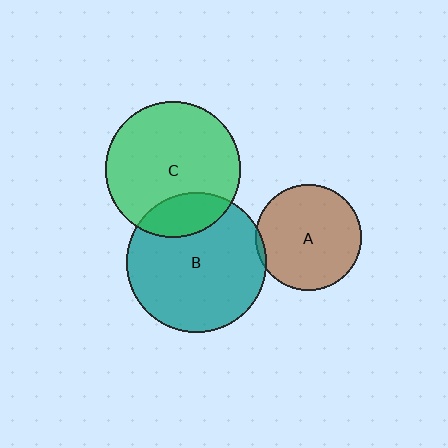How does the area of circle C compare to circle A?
Approximately 1.6 times.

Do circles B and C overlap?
Yes.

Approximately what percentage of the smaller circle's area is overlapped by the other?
Approximately 20%.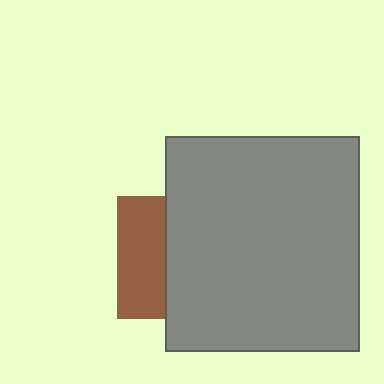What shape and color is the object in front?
The object in front is a gray rectangle.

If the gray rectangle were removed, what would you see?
You would see the complete brown square.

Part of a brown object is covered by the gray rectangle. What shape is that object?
It is a square.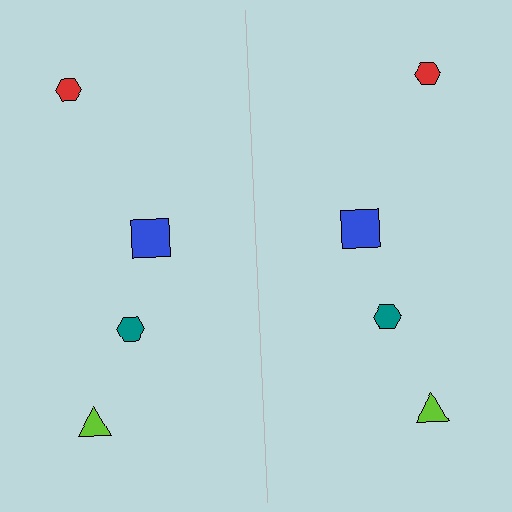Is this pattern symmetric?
Yes, this pattern has bilateral (reflection) symmetry.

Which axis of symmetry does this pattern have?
The pattern has a vertical axis of symmetry running through the center of the image.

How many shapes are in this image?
There are 8 shapes in this image.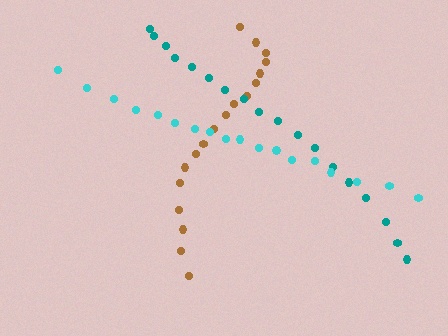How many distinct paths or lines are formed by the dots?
There are 3 distinct paths.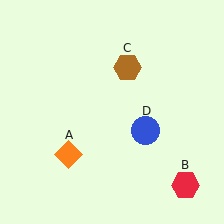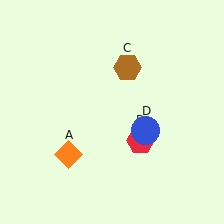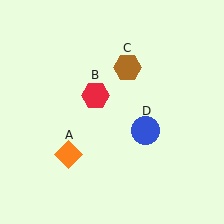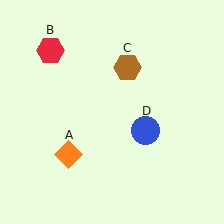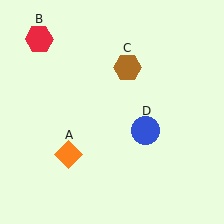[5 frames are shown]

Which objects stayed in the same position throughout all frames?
Orange diamond (object A) and brown hexagon (object C) and blue circle (object D) remained stationary.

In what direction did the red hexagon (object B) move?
The red hexagon (object B) moved up and to the left.